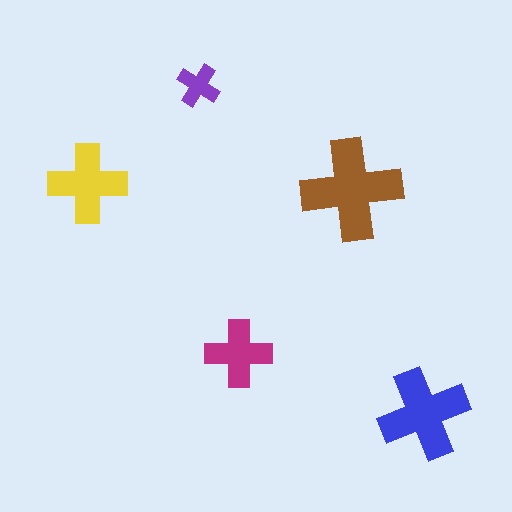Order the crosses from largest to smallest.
the brown one, the blue one, the yellow one, the magenta one, the purple one.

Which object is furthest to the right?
The blue cross is rightmost.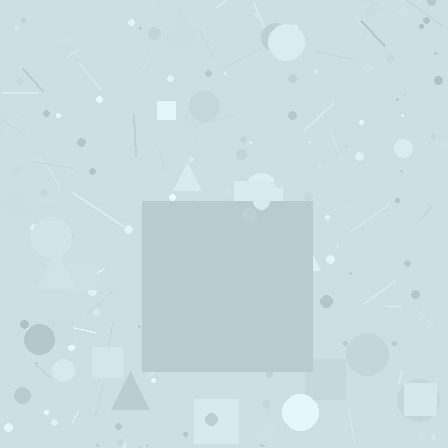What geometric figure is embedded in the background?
A square is embedded in the background.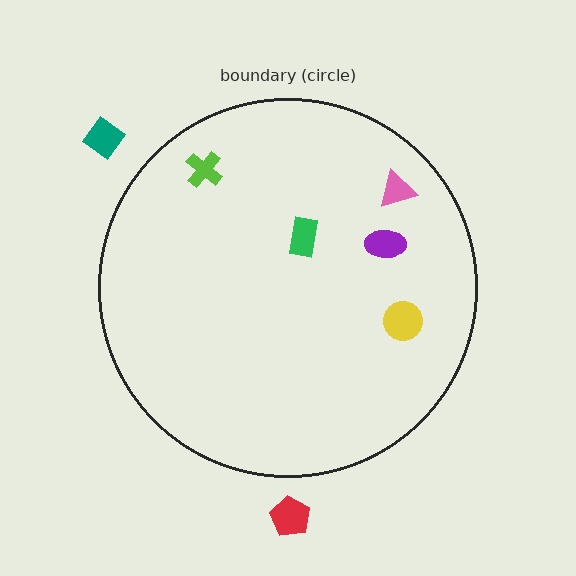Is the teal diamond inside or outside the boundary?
Outside.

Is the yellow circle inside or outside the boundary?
Inside.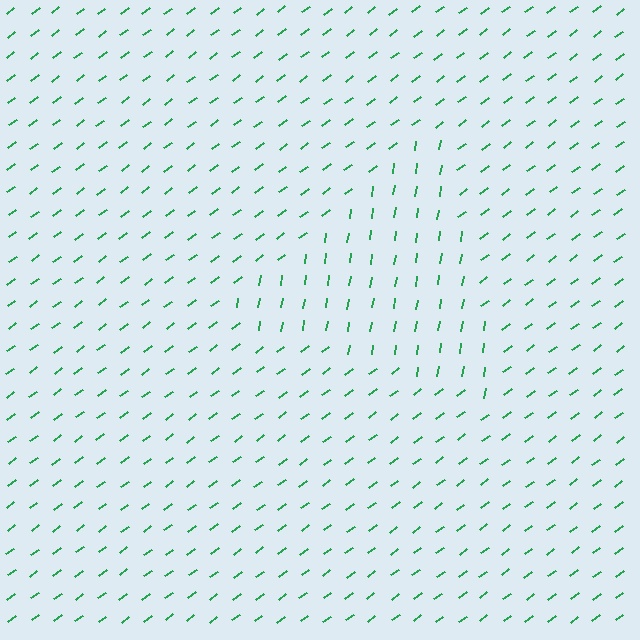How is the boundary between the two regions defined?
The boundary is defined purely by a change in line orientation (approximately 45 degrees difference). All lines are the same color and thickness.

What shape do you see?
I see a triangle.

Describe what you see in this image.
The image is filled with small green line segments. A triangle region in the image has lines oriented differently from the surrounding lines, creating a visible texture boundary.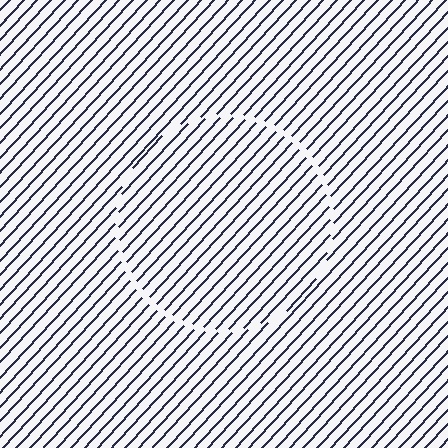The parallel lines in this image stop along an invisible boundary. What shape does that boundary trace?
An illusory circle. The interior of the shape contains the same grating, shifted by half a period — the contour is defined by the phase discontinuity where line-ends from the inner and outer gratings abut.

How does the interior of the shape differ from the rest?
The interior of the shape contains the same grating, shifted by half a period — the contour is defined by the phase discontinuity where line-ends from the inner and outer gratings abut.